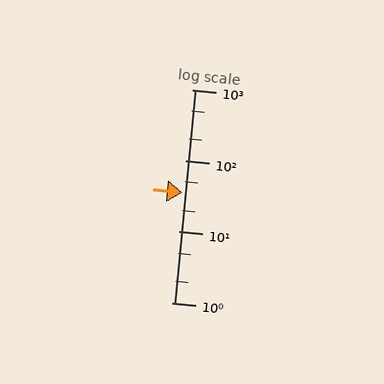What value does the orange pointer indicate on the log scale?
The pointer indicates approximately 35.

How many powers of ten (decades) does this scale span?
The scale spans 3 decades, from 1 to 1000.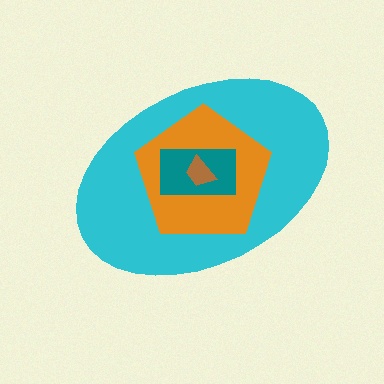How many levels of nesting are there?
4.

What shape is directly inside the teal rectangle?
The brown trapezoid.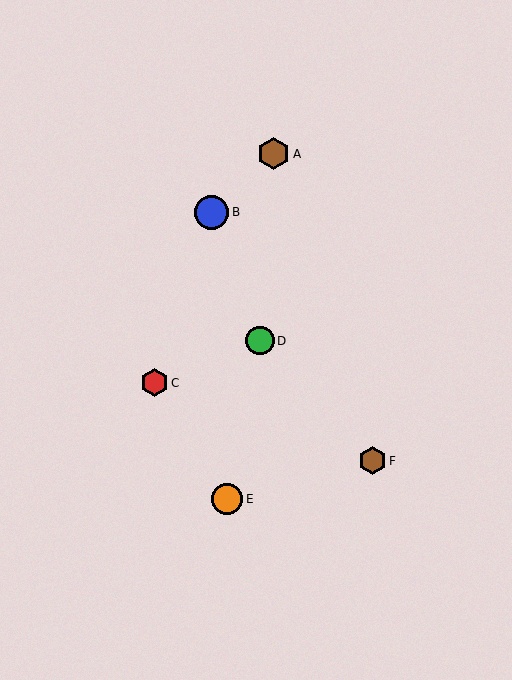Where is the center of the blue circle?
The center of the blue circle is at (212, 212).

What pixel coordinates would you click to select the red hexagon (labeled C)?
Click at (154, 383) to select the red hexagon C.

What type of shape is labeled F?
Shape F is a brown hexagon.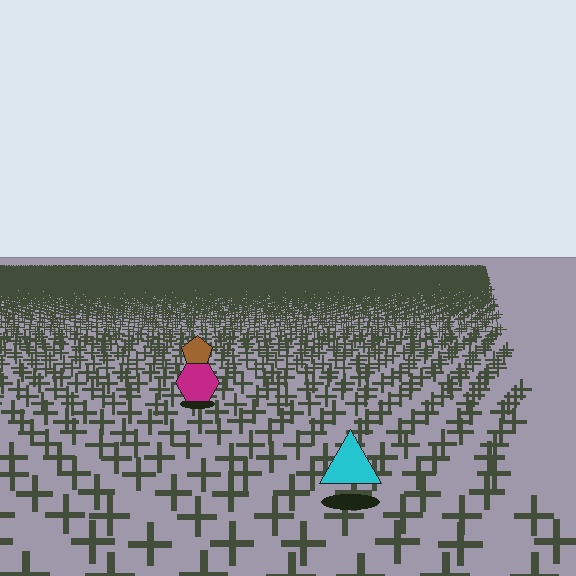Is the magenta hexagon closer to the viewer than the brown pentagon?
Yes. The magenta hexagon is closer — you can tell from the texture gradient: the ground texture is coarser near it.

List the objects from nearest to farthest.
From nearest to farthest: the cyan triangle, the magenta hexagon, the brown pentagon.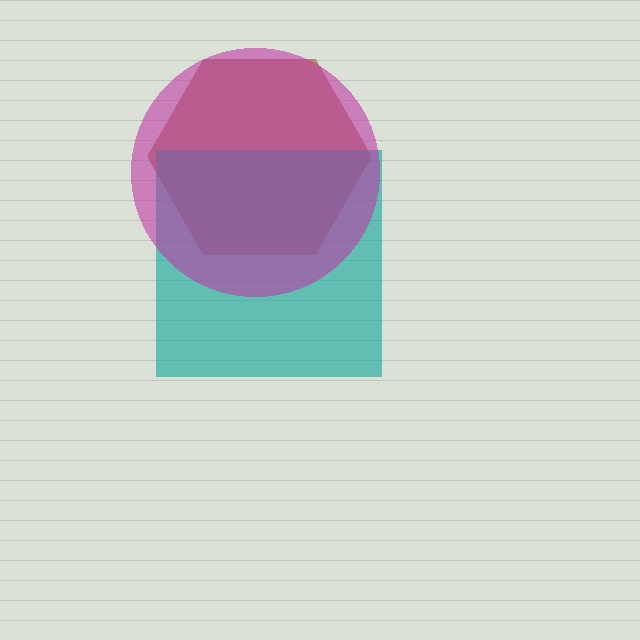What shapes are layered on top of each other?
The layered shapes are: a brown hexagon, a teal square, a magenta circle.